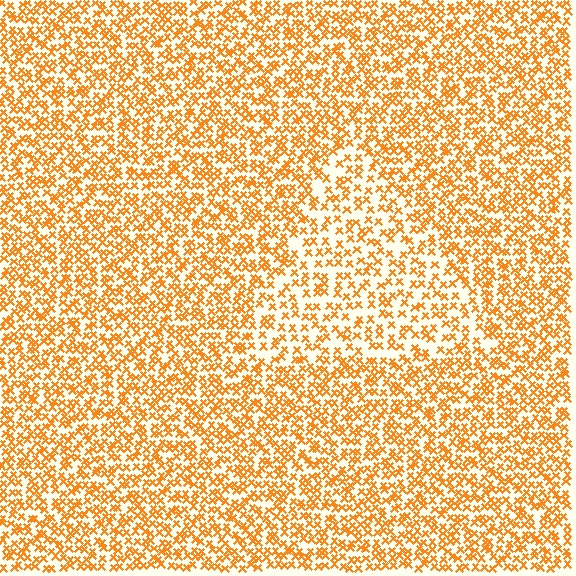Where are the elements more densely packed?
The elements are more densely packed outside the triangle boundary.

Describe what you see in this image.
The image contains small orange elements arranged at two different densities. A triangle-shaped region is visible where the elements are less densely packed than the surrounding area.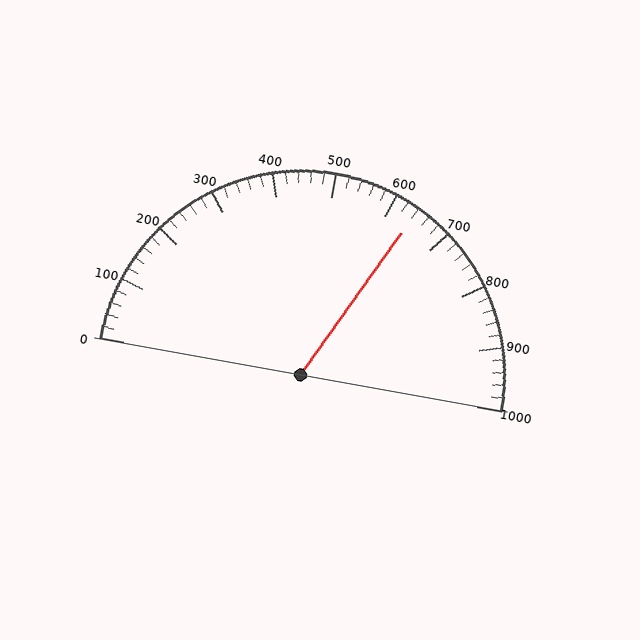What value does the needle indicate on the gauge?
The needle indicates approximately 640.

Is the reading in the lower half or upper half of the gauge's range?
The reading is in the upper half of the range (0 to 1000).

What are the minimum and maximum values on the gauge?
The gauge ranges from 0 to 1000.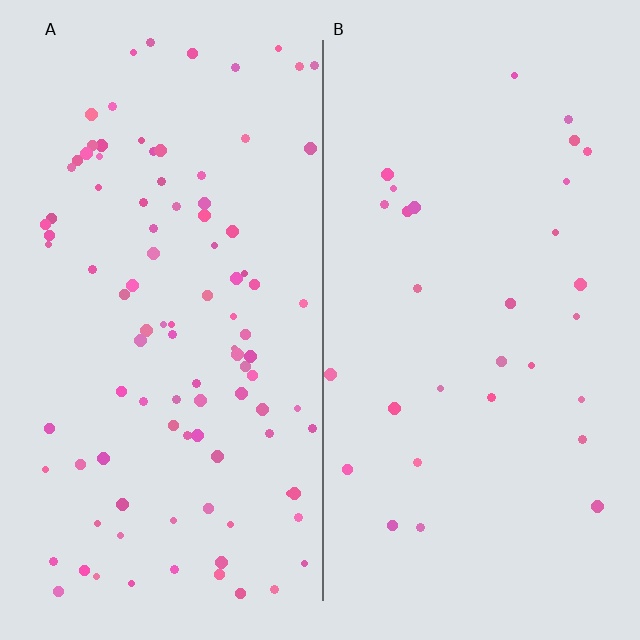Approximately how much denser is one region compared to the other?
Approximately 3.3× — region A over region B.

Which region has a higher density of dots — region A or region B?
A (the left).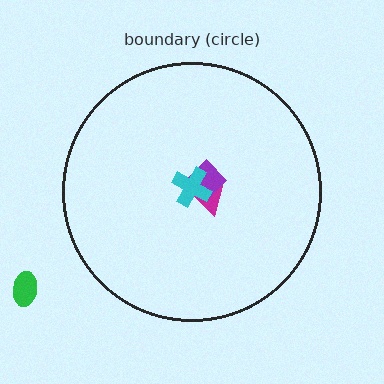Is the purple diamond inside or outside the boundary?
Inside.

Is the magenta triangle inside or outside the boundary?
Inside.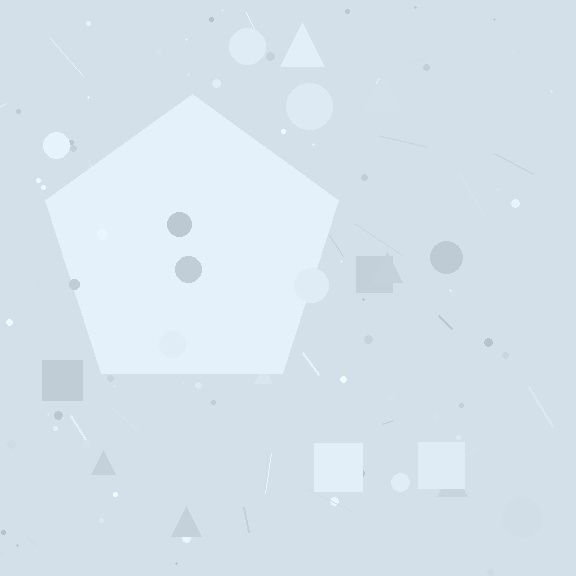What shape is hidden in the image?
A pentagon is hidden in the image.